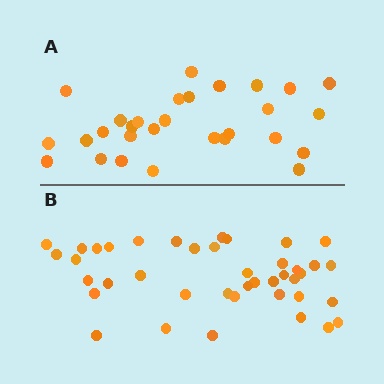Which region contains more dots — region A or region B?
Region B (the bottom region) has more dots.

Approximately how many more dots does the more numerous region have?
Region B has roughly 12 or so more dots than region A.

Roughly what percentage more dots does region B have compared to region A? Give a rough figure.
About 40% more.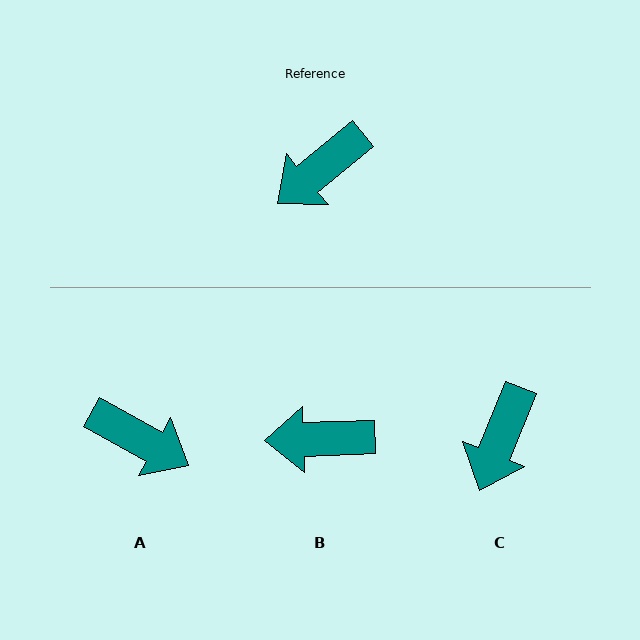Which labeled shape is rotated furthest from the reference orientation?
A, about 112 degrees away.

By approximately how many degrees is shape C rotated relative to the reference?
Approximately 28 degrees counter-clockwise.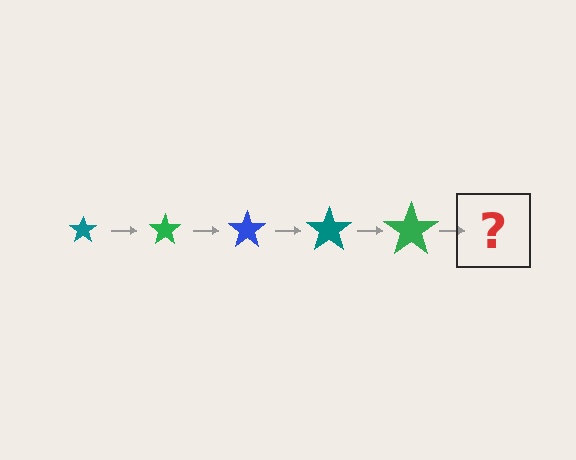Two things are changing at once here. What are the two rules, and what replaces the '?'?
The two rules are that the star grows larger each step and the color cycles through teal, green, and blue. The '?' should be a blue star, larger than the previous one.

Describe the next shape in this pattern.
It should be a blue star, larger than the previous one.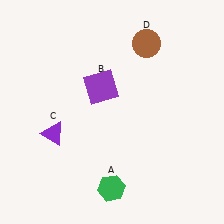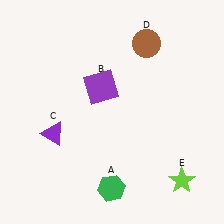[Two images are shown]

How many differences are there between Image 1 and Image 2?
There is 1 difference between the two images.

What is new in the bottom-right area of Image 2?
A lime star (E) was added in the bottom-right area of Image 2.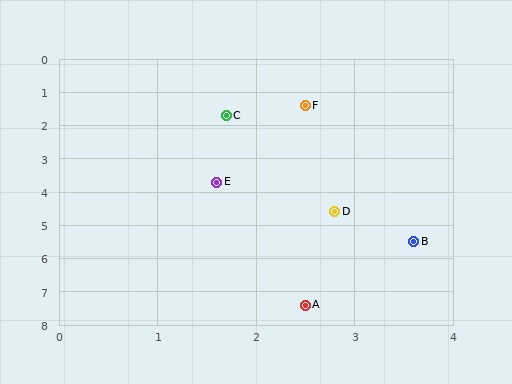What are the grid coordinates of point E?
Point E is at approximately (1.6, 3.7).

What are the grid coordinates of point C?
Point C is at approximately (1.7, 1.7).